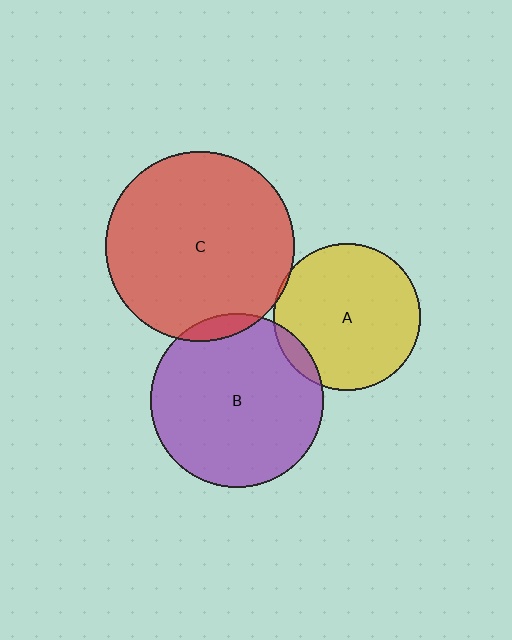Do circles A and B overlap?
Yes.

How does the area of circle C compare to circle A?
Approximately 1.7 times.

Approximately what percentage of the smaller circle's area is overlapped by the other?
Approximately 5%.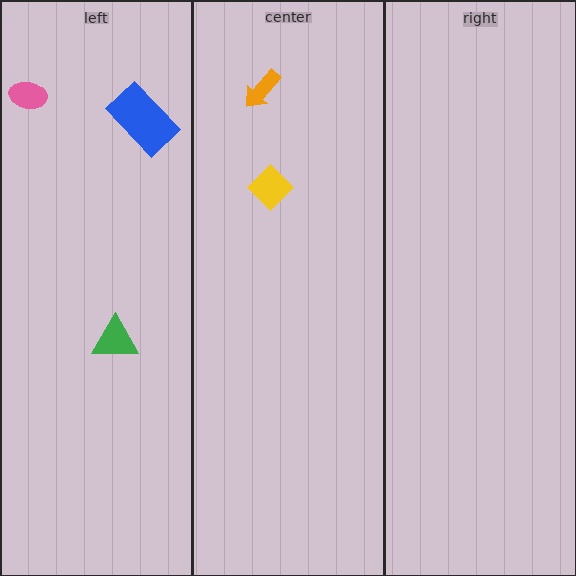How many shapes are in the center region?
2.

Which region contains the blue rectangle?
The left region.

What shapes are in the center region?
The yellow diamond, the orange arrow.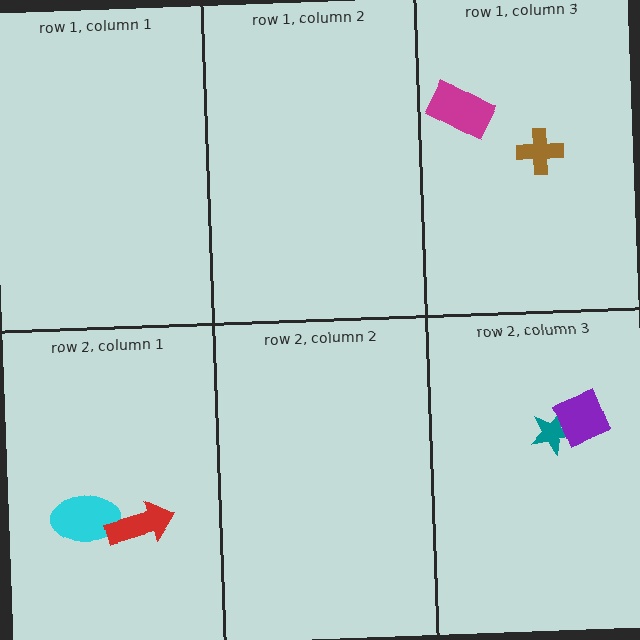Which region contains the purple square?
The row 2, column 3 region.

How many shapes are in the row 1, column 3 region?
2.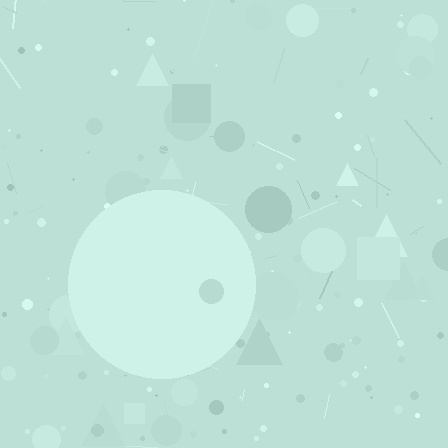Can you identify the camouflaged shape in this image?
The camouflaged shape is a circle.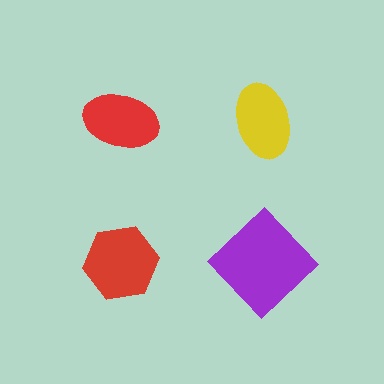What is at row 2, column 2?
A purple diamond.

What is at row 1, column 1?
A red ellipse.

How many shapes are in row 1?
2 shapes.